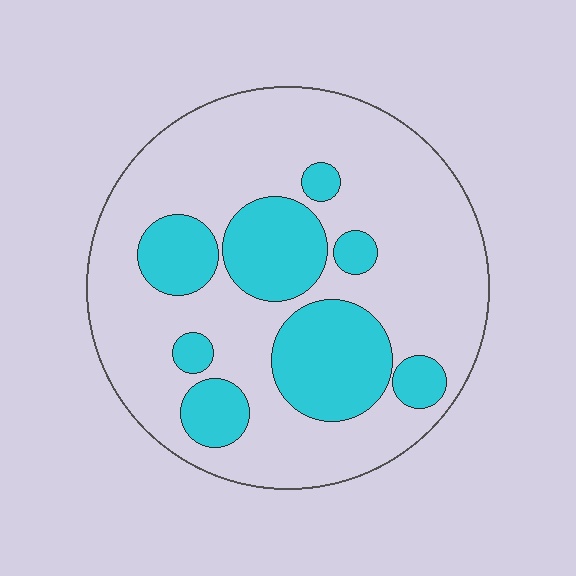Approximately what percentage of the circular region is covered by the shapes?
Approximately 30%.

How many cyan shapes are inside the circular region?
8.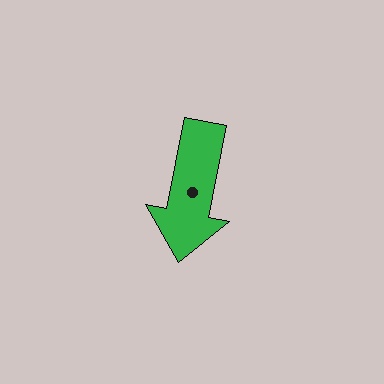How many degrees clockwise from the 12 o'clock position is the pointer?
Approximately 191 degrees.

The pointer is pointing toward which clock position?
Roughly 6 o'clock.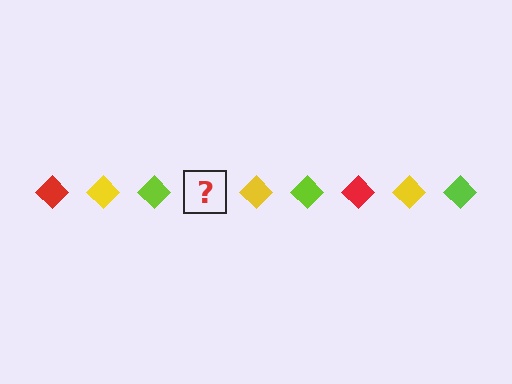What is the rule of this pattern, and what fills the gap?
The rule is that the pattern cycles through red, yellow, lime diamonds. The gap should be filled with a red diamond.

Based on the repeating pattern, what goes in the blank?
The blank should be a red diamond.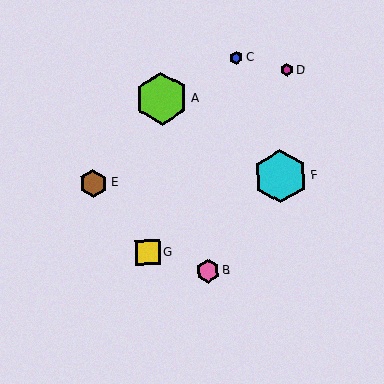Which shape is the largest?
The cyan hexagon (labeled F) is the largest.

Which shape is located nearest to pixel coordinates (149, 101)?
The lime hexagon (labeled A) at (162, 99) is nearest to that location.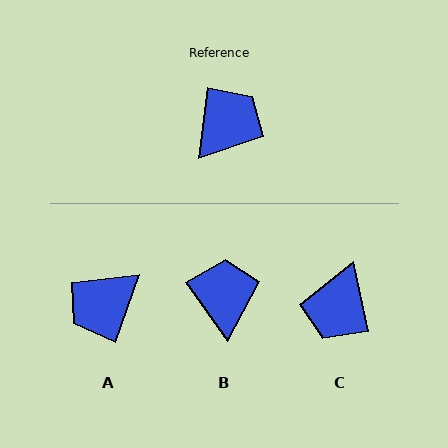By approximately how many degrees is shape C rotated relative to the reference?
Approximately 160 degrees clockwise.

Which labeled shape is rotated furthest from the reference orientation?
A, about 168 degrees away.